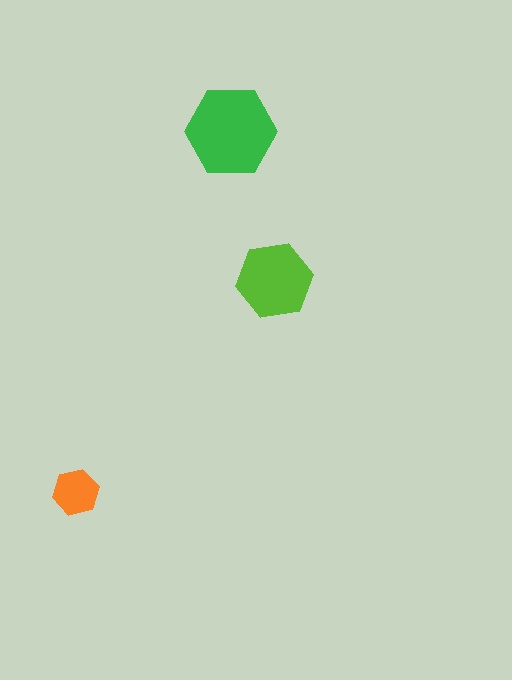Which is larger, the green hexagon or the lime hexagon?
The green one.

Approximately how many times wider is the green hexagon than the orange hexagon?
About 2 times wider.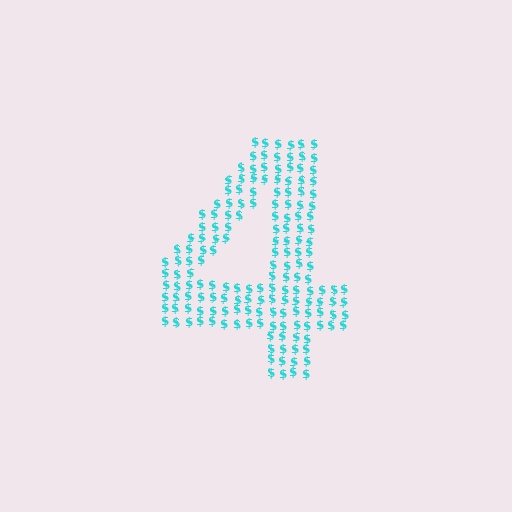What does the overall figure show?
The overall figure shows the digit 4.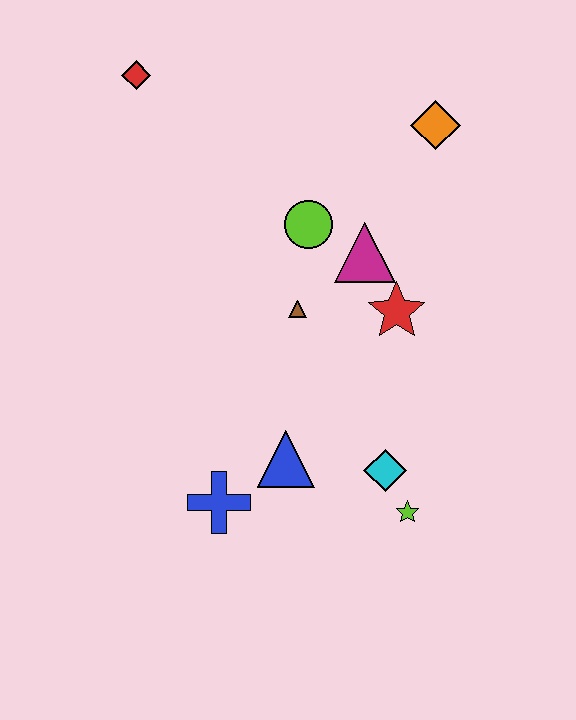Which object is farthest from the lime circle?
The lime star is farthest from the lime circle.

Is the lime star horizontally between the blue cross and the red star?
No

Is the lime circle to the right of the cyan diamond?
No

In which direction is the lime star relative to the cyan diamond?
The lime star is below the cyan diamond.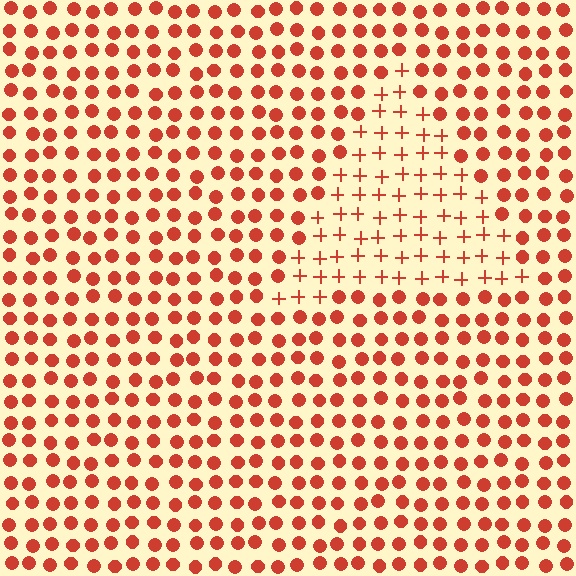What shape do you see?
I see a triangle.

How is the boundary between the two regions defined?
The boundary is defined by a change in element shape: plus signs inside vs. circles outside. All elements share the same color and spacing.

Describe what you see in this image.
The image is filled with small red elements arranged in a uniform grid. A triangle-shaped region contains plus signs, while the surrounding area contains circles. The boundary is defined purely by the change in element shape.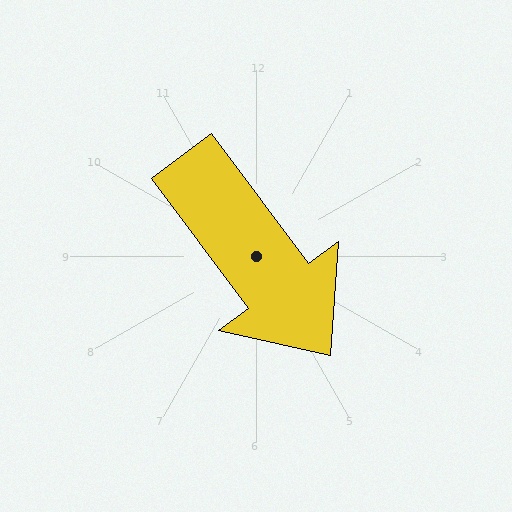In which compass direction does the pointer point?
Southeast.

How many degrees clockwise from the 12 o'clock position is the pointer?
Approximately 143 degrees.